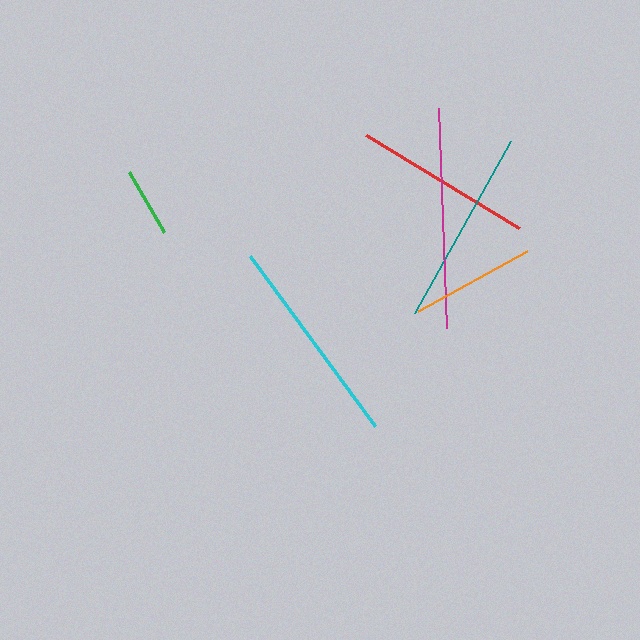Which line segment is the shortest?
The green line is the shortest at approximately 69 pixels.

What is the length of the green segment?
The green segment is approximately 69 pixels long.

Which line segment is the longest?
The magenta line is the longest at approximately 220 pixels.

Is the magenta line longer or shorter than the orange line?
The magenta line is longer than the orange line.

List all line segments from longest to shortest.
From longest to shortest: magenta, cyan, teal, red, orange, green.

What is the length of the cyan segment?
The cyan segment is approximately 211 pixels long.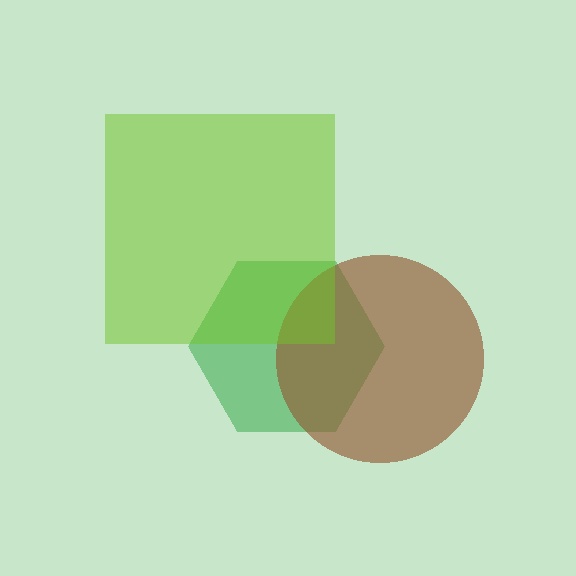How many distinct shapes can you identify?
There are 3 distinct shapes: a green hexagon, a brown circle, a lime square.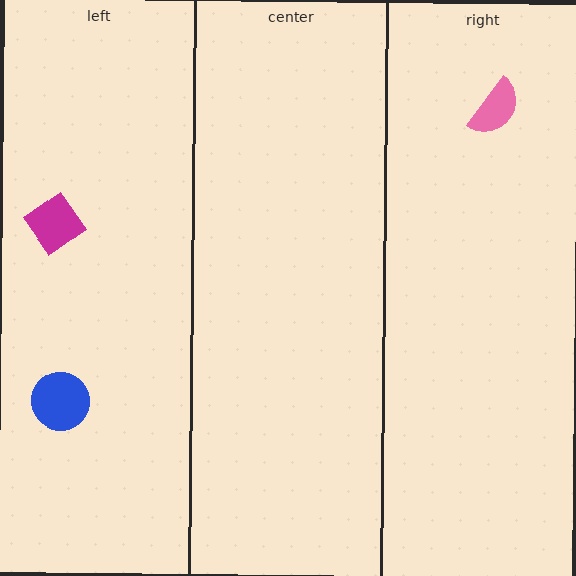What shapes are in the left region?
The blue circle, the magenta diamond.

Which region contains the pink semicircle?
The right region.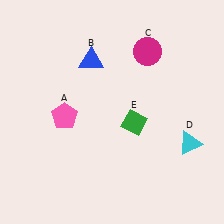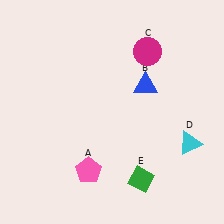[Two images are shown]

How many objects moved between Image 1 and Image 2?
3 objects moved between the two images.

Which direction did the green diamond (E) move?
The green diamond (E) moved down.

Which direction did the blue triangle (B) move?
The blue triangle (B) moved right.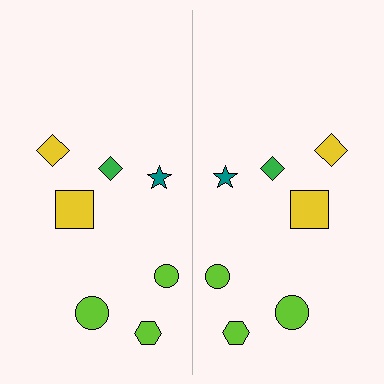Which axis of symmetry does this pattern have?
The pattern has a vertical axis of symmetry running through the center of the image.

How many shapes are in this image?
There are 14 shapes in this image.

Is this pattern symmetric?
Yes, this pattern has bilateral (reflection) symmetry.